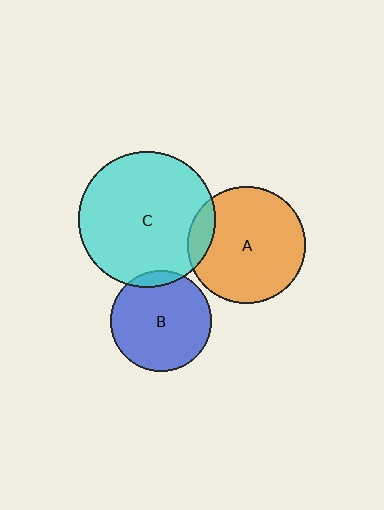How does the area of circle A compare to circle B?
Approximately 1.4 times.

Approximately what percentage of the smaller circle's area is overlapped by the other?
Approximately 10%.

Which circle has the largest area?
Circle C (cyan).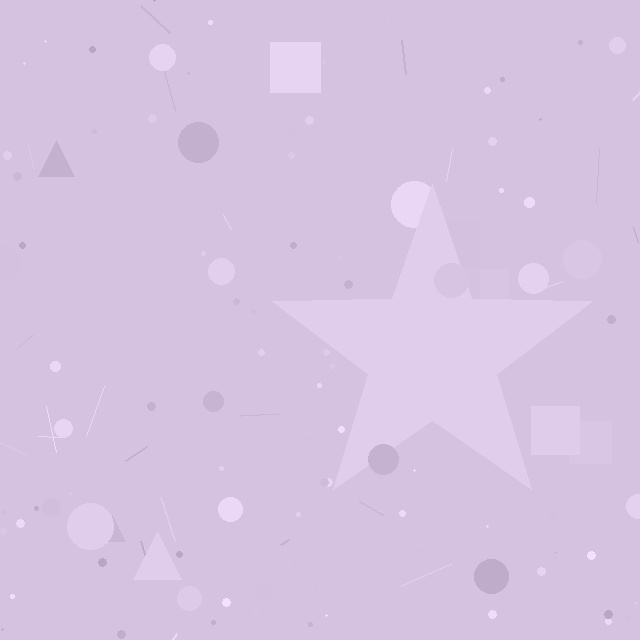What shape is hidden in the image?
A star is hidden in the image.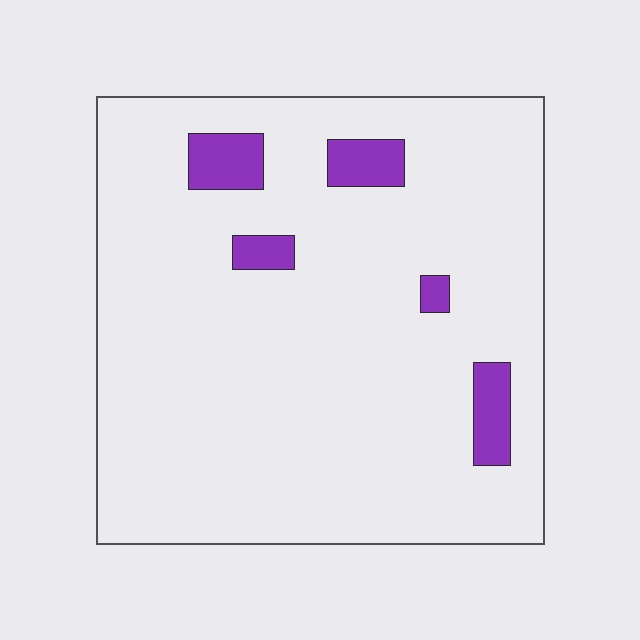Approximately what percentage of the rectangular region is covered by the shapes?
Approximately 10%.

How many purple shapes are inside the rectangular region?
5.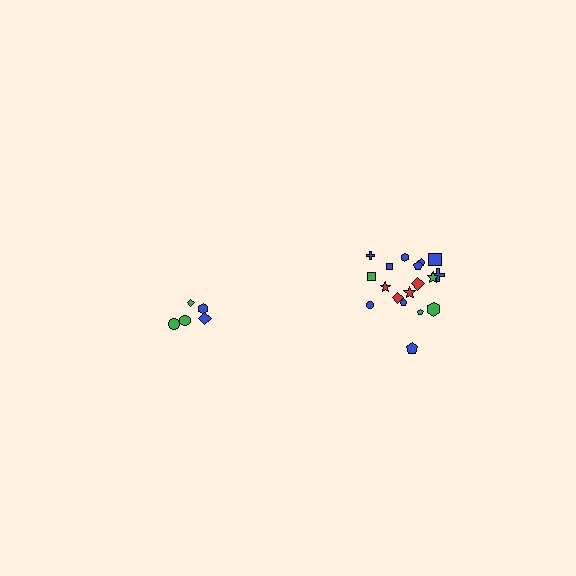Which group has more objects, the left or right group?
The right group.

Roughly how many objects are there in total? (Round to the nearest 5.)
Roughly 25 objects in total.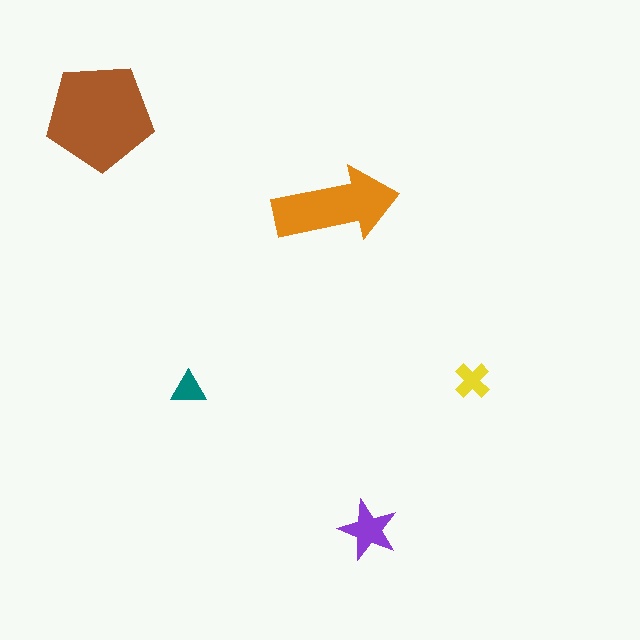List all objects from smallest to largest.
The teal triangle, the yellow cross, the purple star, the orange arrow, the brown pentagon.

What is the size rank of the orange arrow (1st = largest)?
2nd.